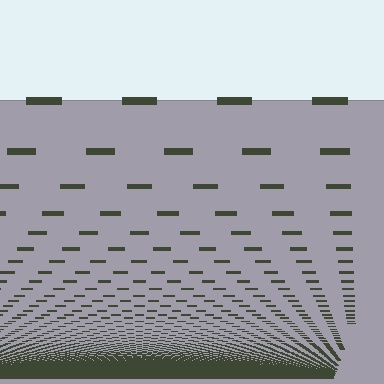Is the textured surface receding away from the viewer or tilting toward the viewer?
The surface appears to tilt toward the viewer. Texture elements get larger and sparser toward the top.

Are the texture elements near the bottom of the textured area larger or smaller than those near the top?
Smaller. The gradient is inverted — elements near the bottom are smaller and denser.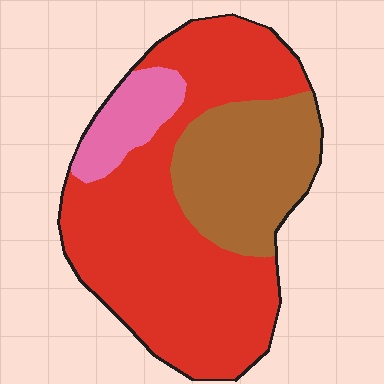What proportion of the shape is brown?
Brown takes up about one quarter (1/4) of the shape.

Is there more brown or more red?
Red.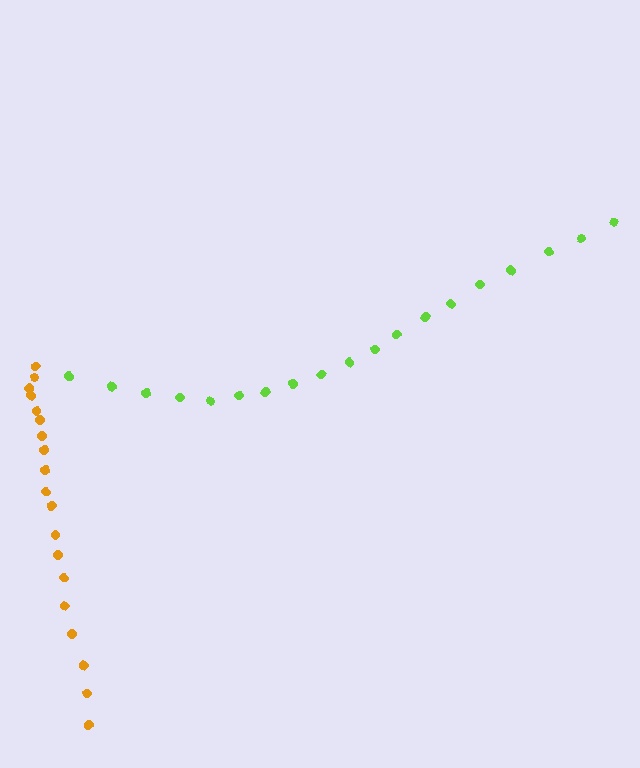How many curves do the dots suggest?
There are 2 distinct paths.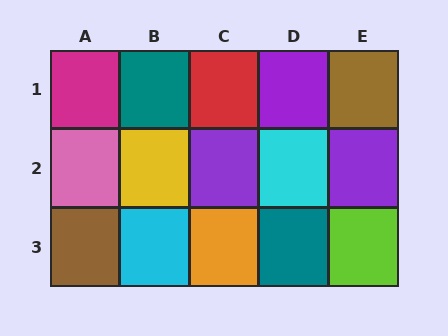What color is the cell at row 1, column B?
Teal.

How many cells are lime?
1 cell is lime.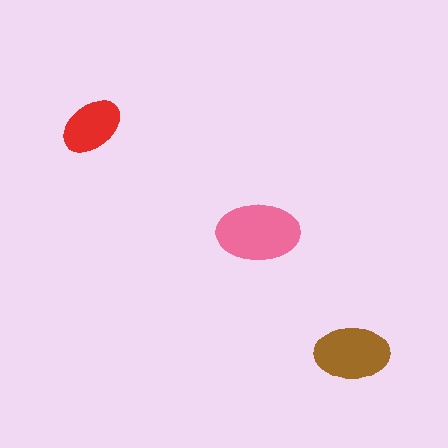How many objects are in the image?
There are 3 objects in the image.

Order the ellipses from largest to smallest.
the pink one, the brown one, the red one.